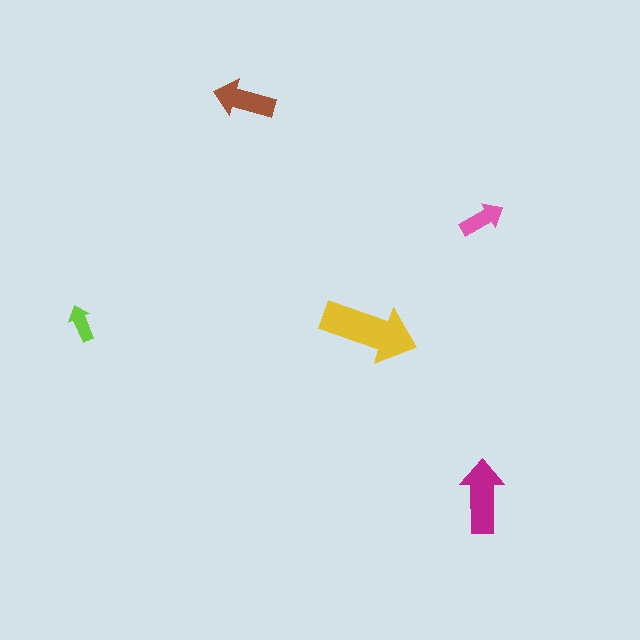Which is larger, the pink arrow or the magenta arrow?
The magenta one.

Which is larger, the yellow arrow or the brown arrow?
The yellow one.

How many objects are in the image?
There are 5 objects in the image.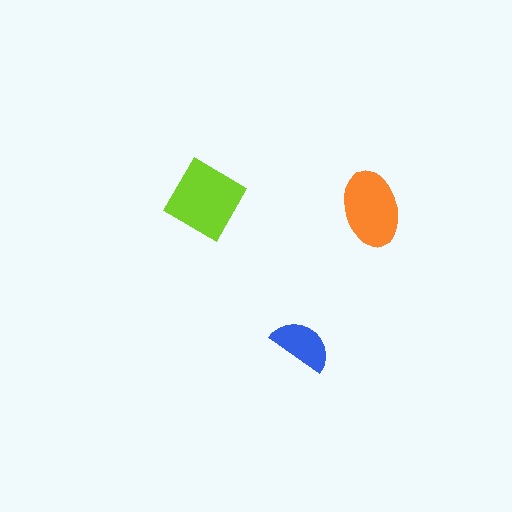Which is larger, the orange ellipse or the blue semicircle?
The orange ellipse.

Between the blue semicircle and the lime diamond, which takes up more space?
The lime diamond.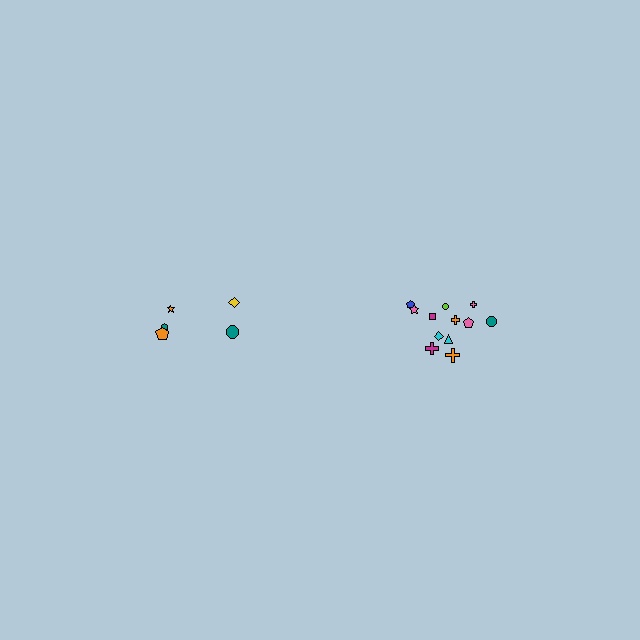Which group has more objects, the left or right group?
The right group.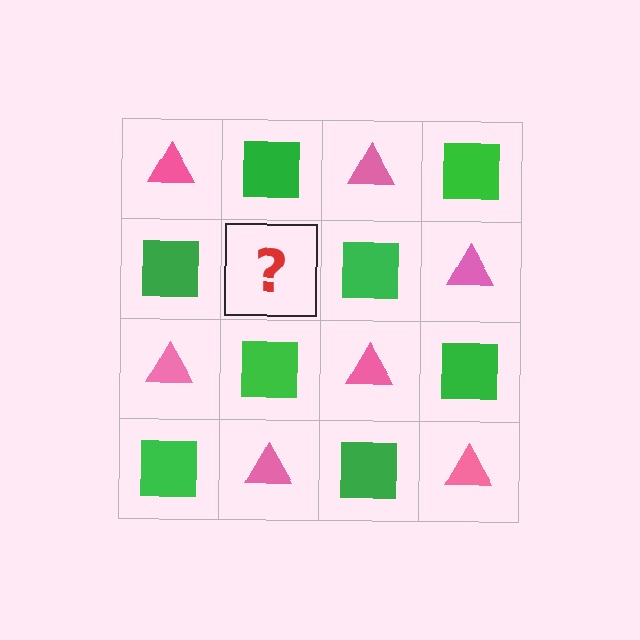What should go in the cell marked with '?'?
The missing cell should contain a pink triangle.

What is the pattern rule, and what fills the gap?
The rule is that it alternates pink triangle and green square in a checkerboard pattern. The gap should be filled with a pink triangle.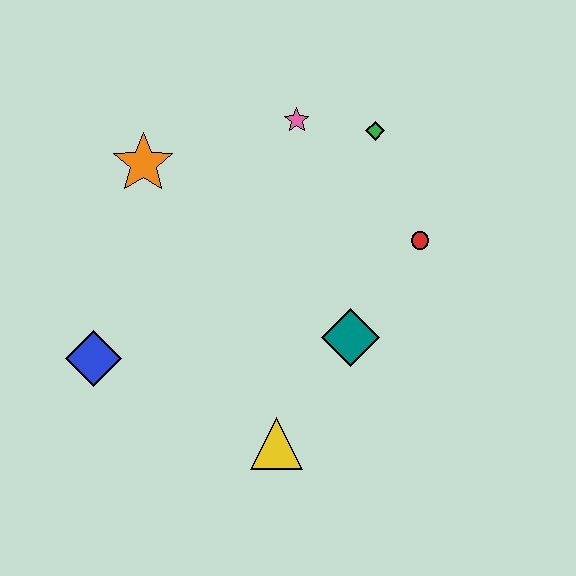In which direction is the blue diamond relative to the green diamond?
The blue diamond is to the left of the green diamond.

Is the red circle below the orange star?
Yes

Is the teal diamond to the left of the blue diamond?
No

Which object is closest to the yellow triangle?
The teal diamond is closest to the yellow triangle.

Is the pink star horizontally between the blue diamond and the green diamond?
Yes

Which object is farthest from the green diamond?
The blue diamond is farthest from the green diamond.